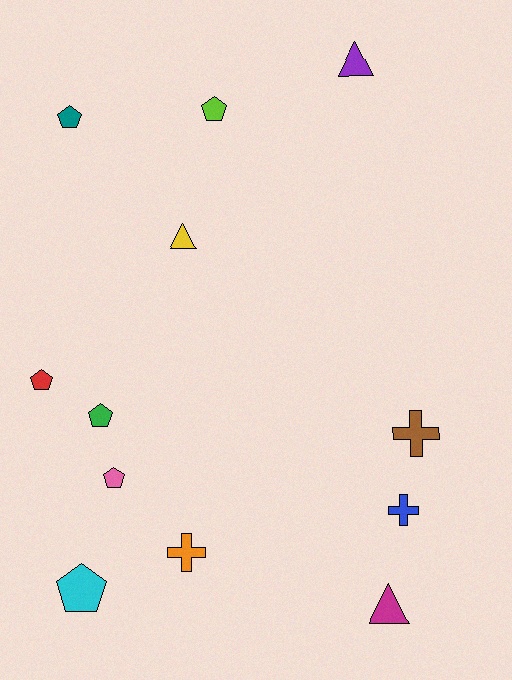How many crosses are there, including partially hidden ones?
There are 3 crosses.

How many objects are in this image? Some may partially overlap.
There are 12 objects.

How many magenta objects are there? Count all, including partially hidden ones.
There is 1 magenta object.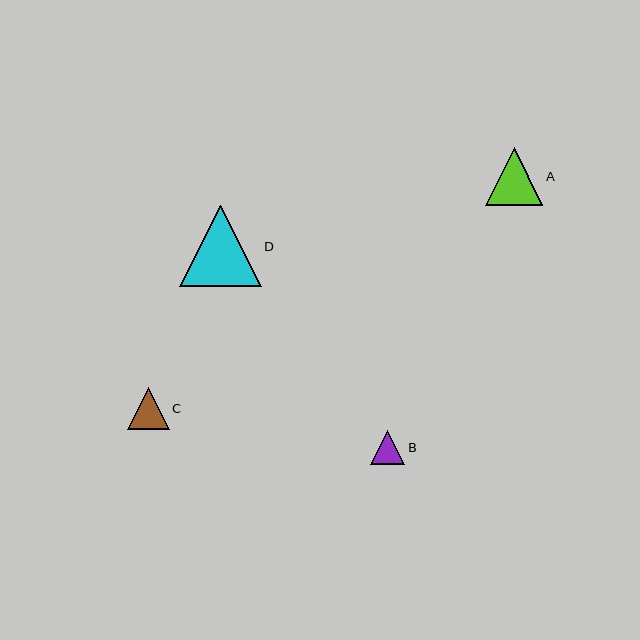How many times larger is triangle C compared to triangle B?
Triangle C is approximately 1.2 times the size of triangle B.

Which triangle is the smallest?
Triangle B is the smallest with a size of approximately 34 pixels.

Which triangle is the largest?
Triangle D is the largest with a size of approximately 82 pixels.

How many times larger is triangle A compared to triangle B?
Triangle A is approximately 1.7 times the size of triangle B.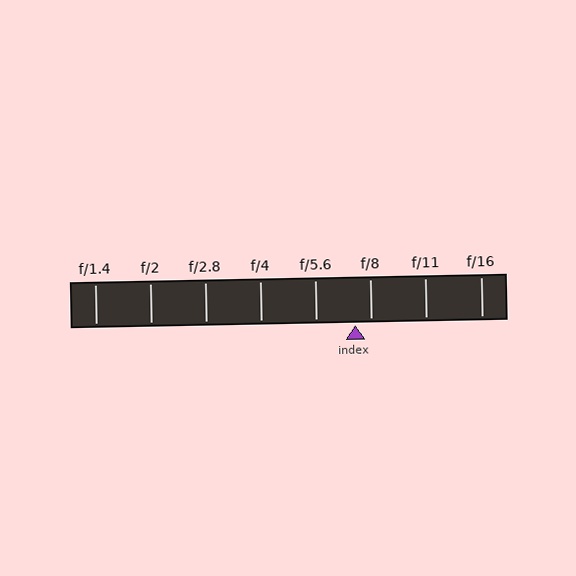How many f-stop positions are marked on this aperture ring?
There are 8 f-stop positions marked.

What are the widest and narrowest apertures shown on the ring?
The widest aperture shown is f/1.4 and the narrowest is f/16.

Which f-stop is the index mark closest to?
The index mark is closest to f/8.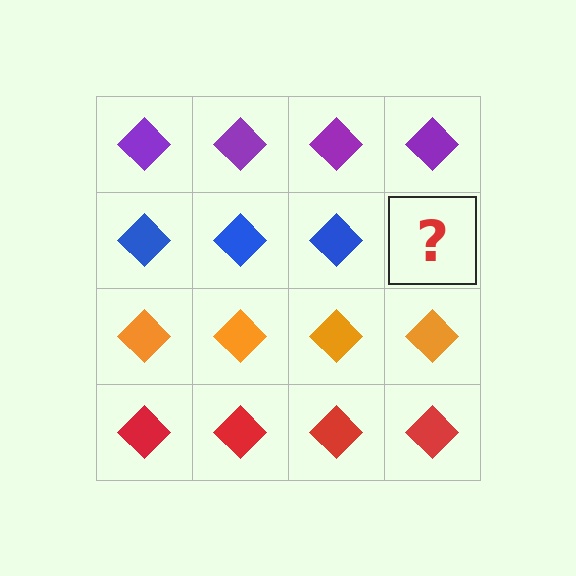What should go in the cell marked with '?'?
The missing cell should contain a blue diamond.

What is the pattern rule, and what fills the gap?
The rule is that each row has a consistent color. The gap should be filled with a blue diamond.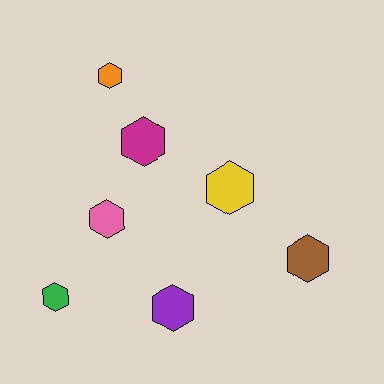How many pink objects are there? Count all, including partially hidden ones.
There is 1 pink object.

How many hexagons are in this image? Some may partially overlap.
There are 7 hexagons.